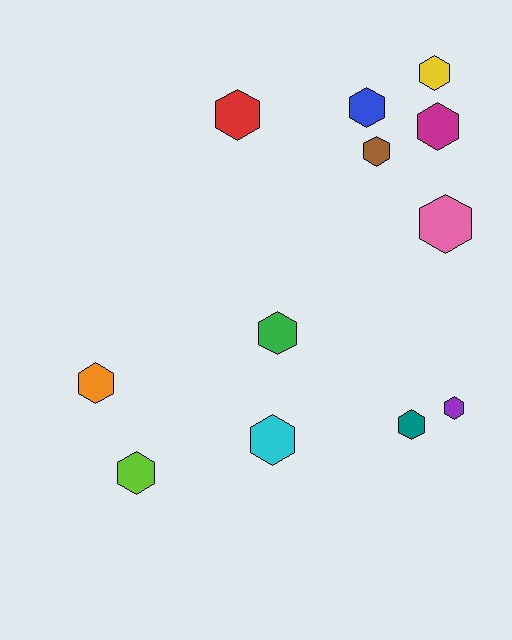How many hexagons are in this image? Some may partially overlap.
There are 12 hexagons.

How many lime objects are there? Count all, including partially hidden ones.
There is 1 lime object.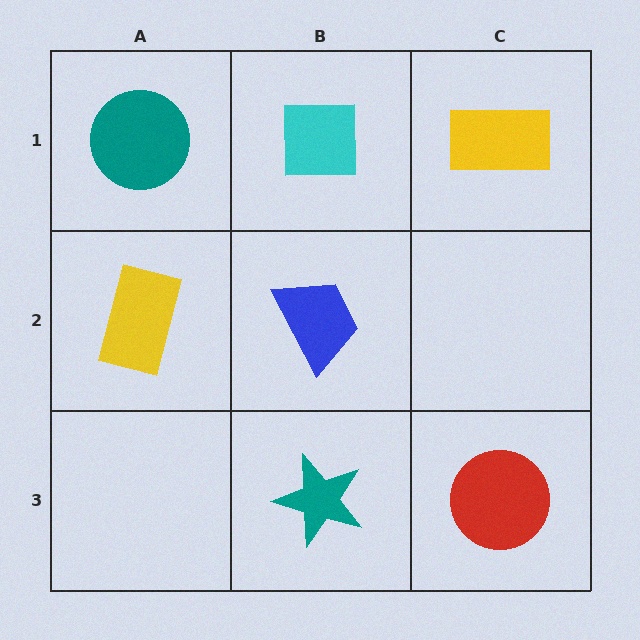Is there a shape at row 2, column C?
No, that cell is empty.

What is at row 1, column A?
A teal circle.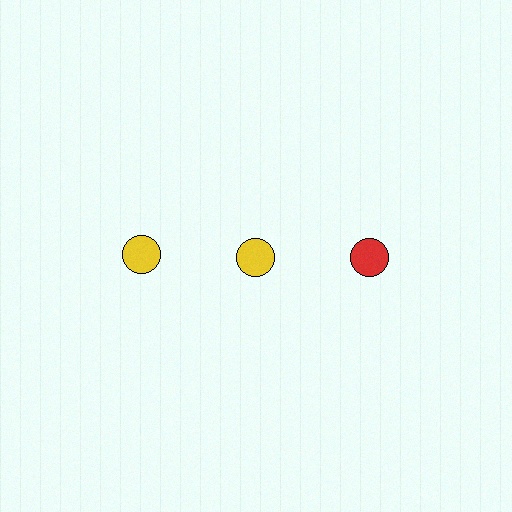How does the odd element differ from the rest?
It has a different color: red instead of yellow.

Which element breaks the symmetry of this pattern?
The red circle in the top row, center column breaks the symmetry. All other shapes are yellow circles.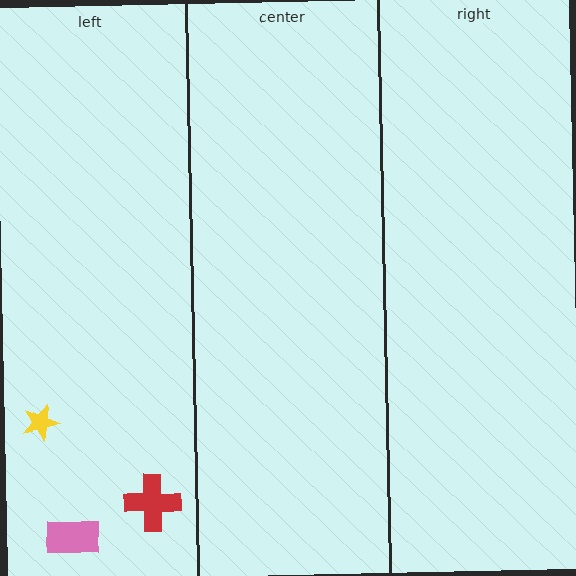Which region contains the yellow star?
The left region.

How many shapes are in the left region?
3.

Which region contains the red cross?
The left region.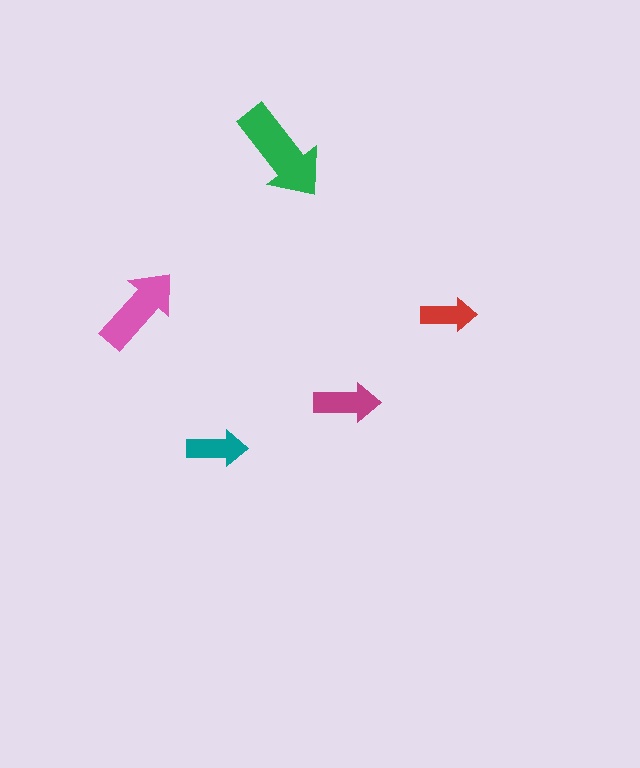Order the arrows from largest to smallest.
the green one, the pink one, the magenta one, the teal one, the red one.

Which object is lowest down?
The teal arrow is bottommost.